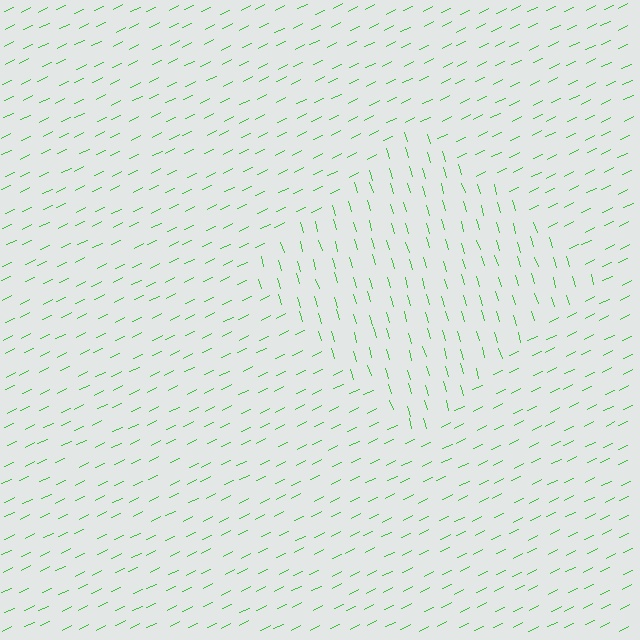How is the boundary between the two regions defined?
The boundary is defined purely by a change in line orientation (approximately 81 degrees difference). All lines are the same color and thickness.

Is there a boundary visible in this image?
Yes, there is a texture boundary formed by a change in line orientation.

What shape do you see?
I see a diamond.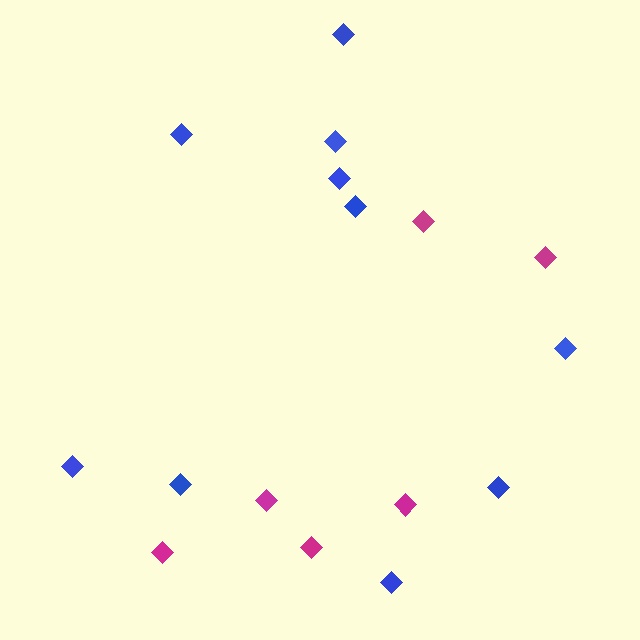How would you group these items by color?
There are 2 groups: one group of blue diamonds (10) and one group of magenta diamonds (6).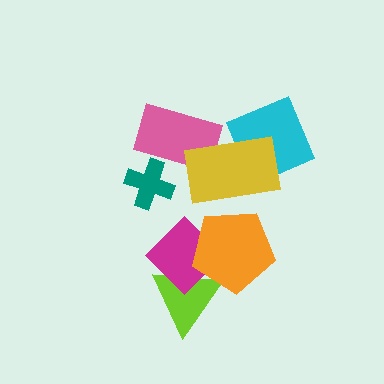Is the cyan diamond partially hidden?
Yes, it is partially covered by another shape.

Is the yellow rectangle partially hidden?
No, no other shape covers it.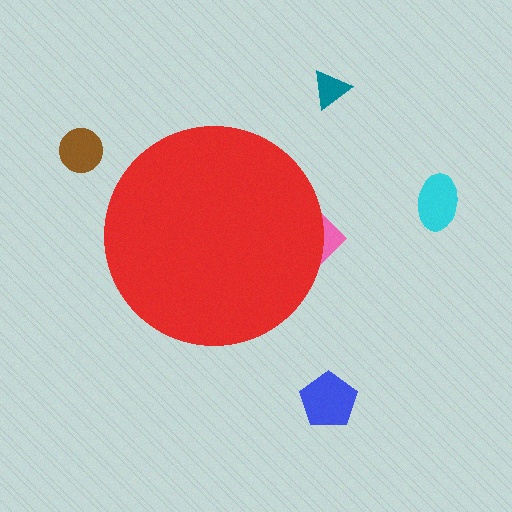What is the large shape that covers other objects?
A red circle.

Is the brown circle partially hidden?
No, the brown circle is fully visible.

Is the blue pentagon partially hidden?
No, the blue pentagon is fully visible.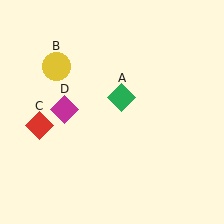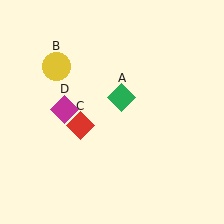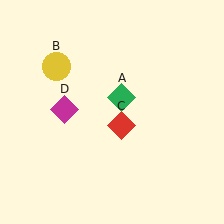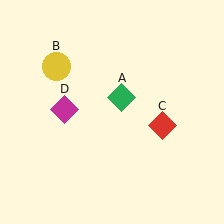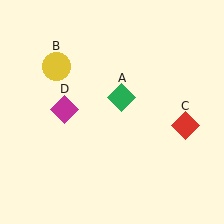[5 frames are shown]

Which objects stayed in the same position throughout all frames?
Green diamond (object A) and yellow circle (object B) and magenta diamond (object D) remained stationary.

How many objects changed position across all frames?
1 object changed position: red diamond (object C).